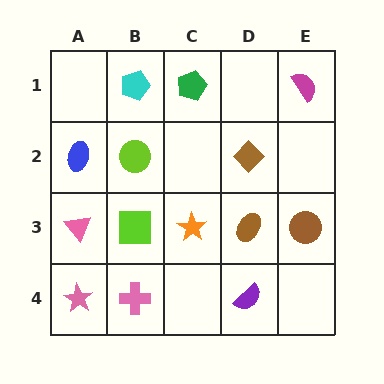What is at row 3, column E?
A brown circle.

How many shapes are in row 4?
3 shapes.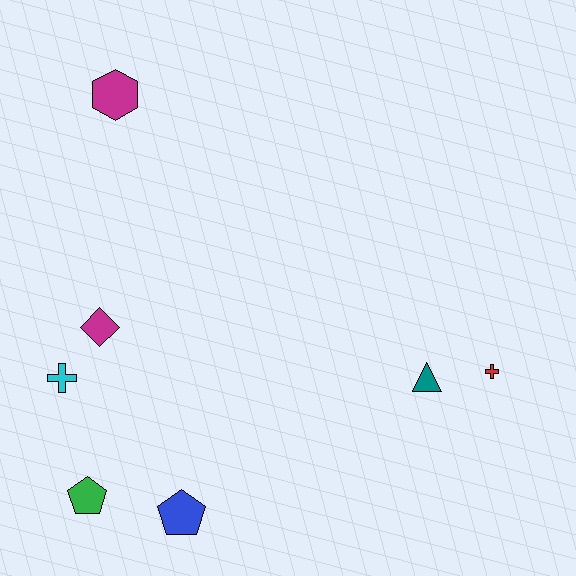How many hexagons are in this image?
There is 1 hexagon.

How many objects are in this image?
There are 7 objects.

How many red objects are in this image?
There is 1 red object.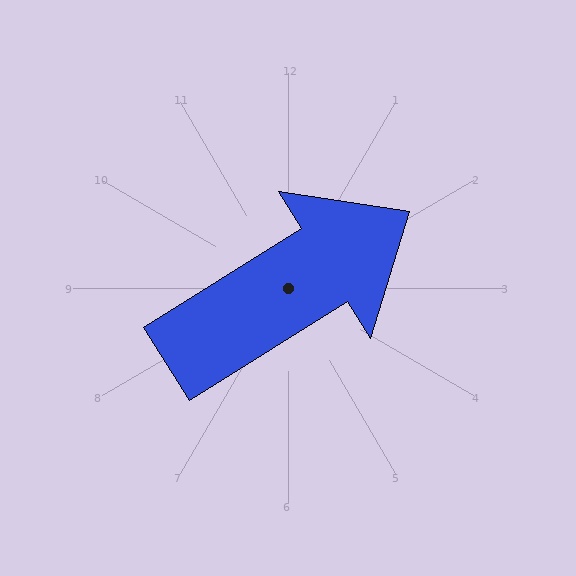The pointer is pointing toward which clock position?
Roughly 2 o'clock.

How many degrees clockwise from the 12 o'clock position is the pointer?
Approximately 58 degrees.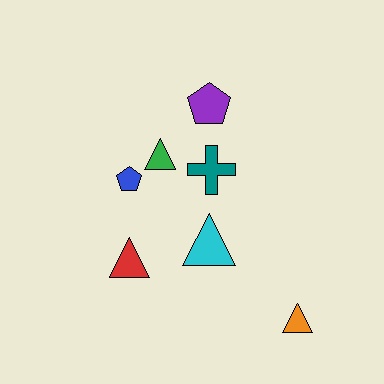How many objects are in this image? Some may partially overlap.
There are 7 objects.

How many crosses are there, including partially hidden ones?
There is 1 cross.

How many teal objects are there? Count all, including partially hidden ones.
There is 1 teal object.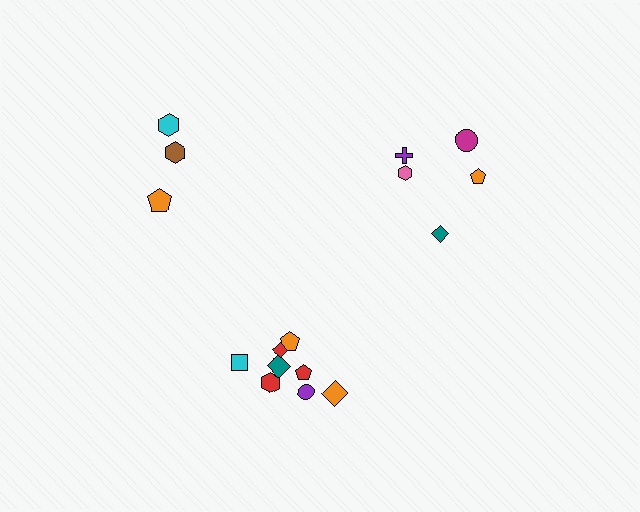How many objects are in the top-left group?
There are 3 objects.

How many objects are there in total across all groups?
There are 16 objects.